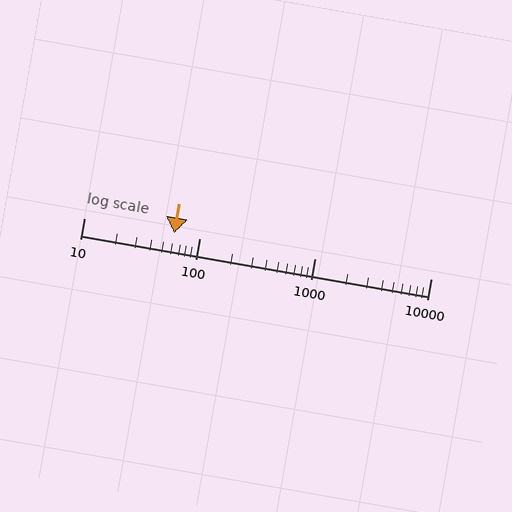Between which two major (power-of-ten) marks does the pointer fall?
The pointer is between 10 and 100.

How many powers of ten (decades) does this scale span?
The scale spans 3 decades, from 10 to 10000.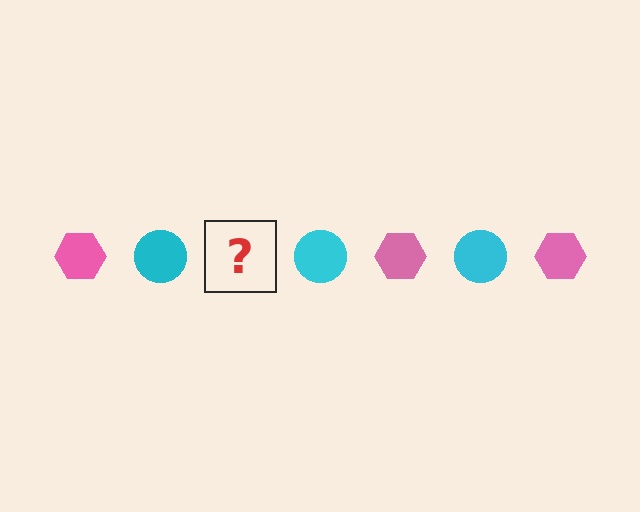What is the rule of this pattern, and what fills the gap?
The rule is that the pattern alternates between pink hexagon and cyan circle. The gap should be filled with a pink hexagon.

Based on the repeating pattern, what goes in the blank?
The blank should be a pink hexagon.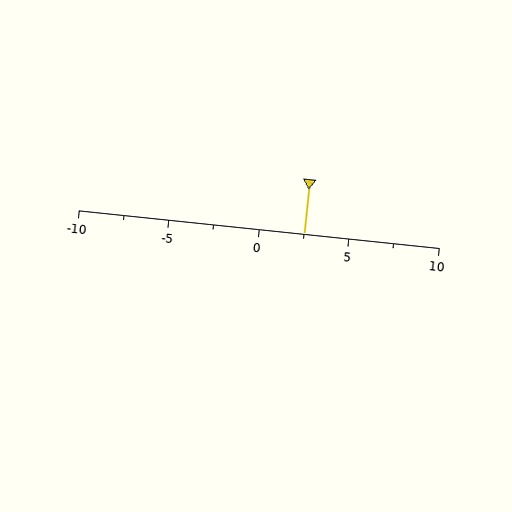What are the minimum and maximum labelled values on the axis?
The axis runs from -10 to 10.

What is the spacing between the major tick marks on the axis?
The major ticks are spaced 5 apart.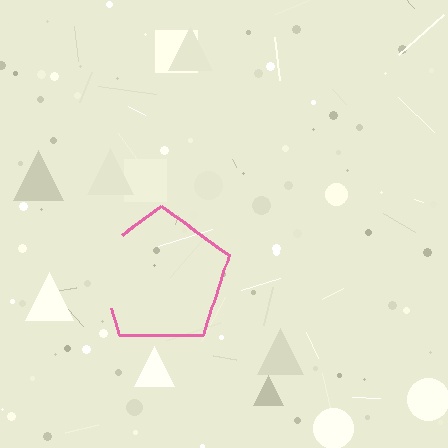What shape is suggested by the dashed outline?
The dashed outline suggests a pentagon.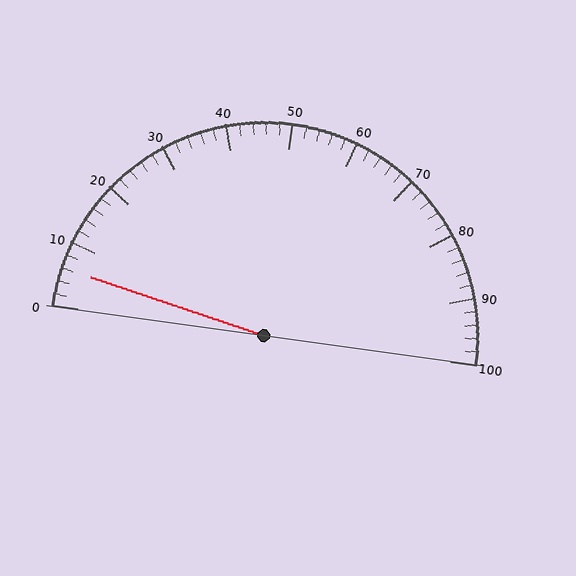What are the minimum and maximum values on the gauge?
The gauge ranges from 0 to 100.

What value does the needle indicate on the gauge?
The needle indicates approximately 6.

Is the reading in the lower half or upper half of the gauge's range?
The reading is in the lower half of the range (0 to 100).